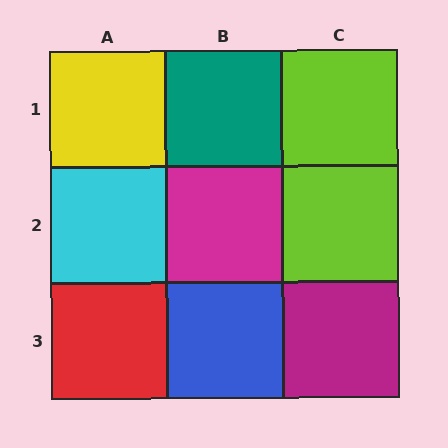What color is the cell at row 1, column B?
Teal.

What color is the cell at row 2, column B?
Magenta.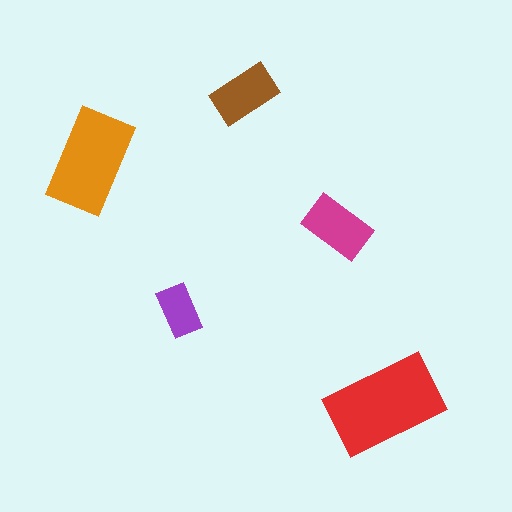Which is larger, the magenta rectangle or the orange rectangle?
The orange one.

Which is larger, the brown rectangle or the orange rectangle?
The orange one.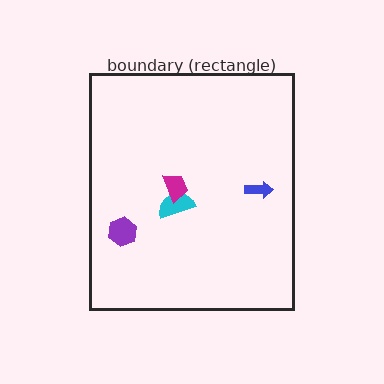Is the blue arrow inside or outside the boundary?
Inside.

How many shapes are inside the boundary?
4 inside, 0 outside.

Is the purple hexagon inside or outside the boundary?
Inside.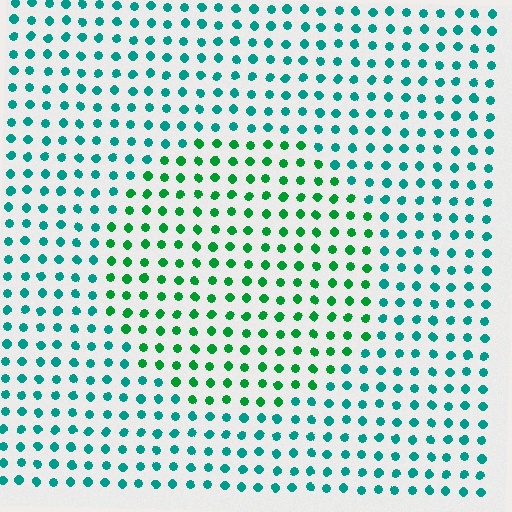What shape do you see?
I see a circle.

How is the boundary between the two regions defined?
The boundary is defined purely by a slight shift in hue (about 36 degrees). Spacing, size, and orientation are identical on both sides.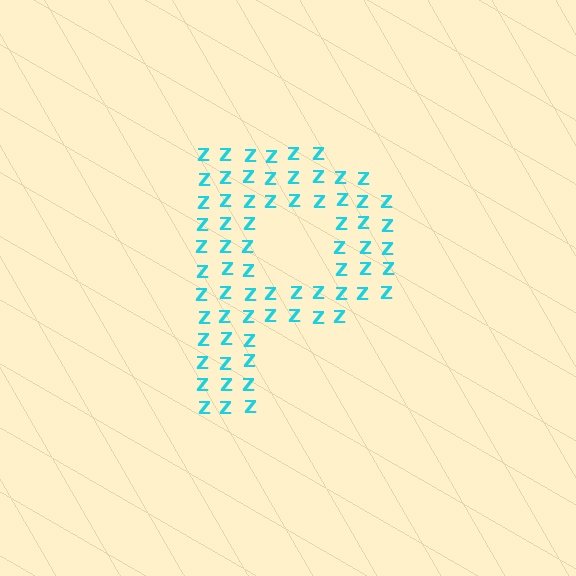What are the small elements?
The small elements are letter Z's.